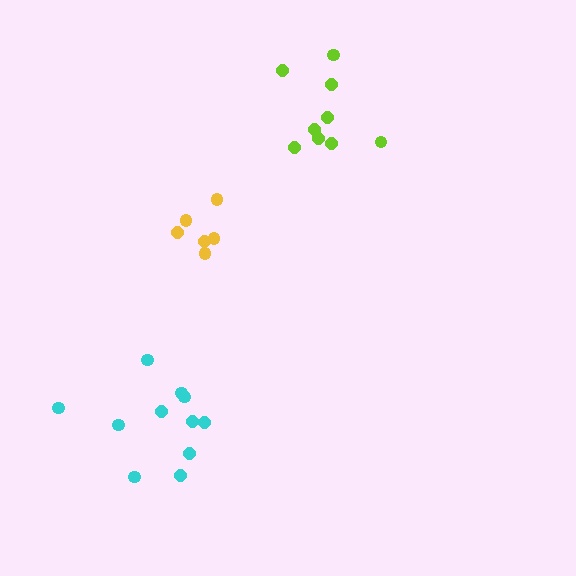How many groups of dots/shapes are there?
There are 3 groups.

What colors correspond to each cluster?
The clusters are colored: cyan, lime, yellow.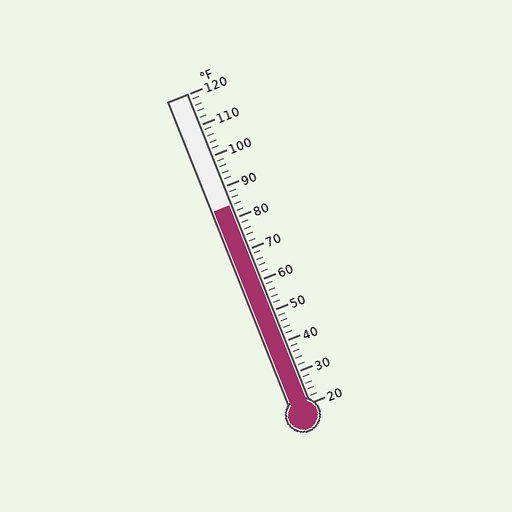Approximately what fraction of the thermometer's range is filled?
The thermometer is filled to approximately 65% of its range.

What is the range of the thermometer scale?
The thermometer scale ranges from 20°F to 120°F.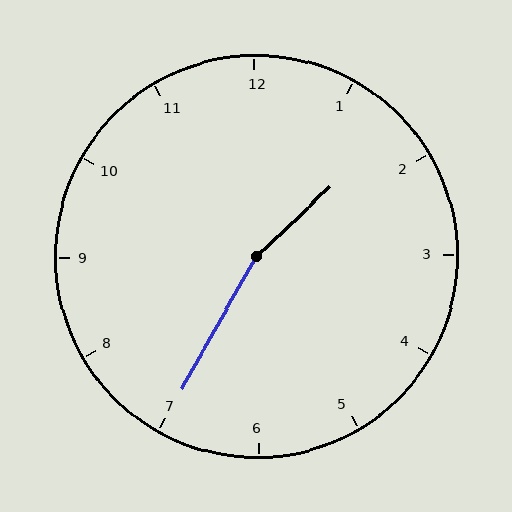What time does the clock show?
1:35.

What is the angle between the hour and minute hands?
Approximately 162 degrees.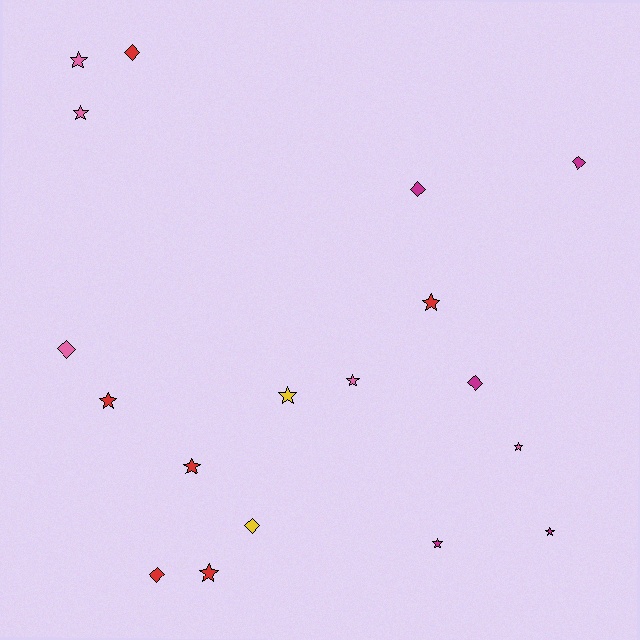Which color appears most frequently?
Red, with 6 objects.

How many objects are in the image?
There are 18 objects.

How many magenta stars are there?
There are 2 magenta stars.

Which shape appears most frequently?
Star, with 11 objects.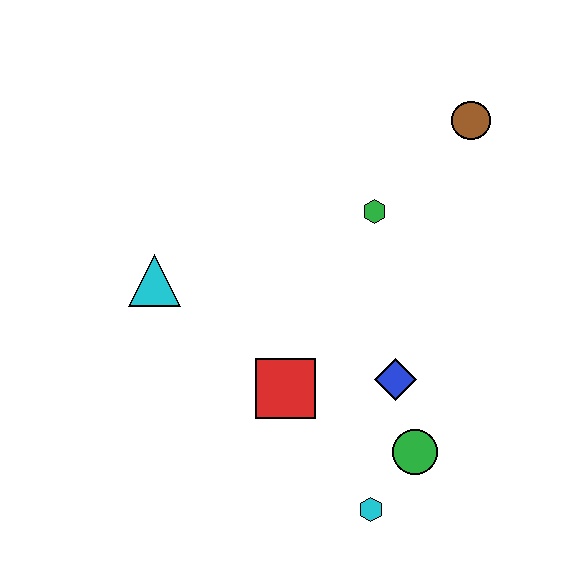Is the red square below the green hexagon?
Yes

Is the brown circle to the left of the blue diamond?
No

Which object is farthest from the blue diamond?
The brown circle is farthest from the blue diamond.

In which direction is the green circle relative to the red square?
The green circle is to the right of the red square.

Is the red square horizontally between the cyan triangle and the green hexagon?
Yes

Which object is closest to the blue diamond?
The green circle is closest to the blue diamond.